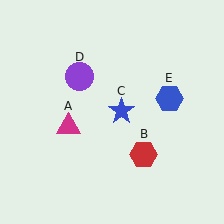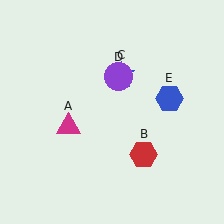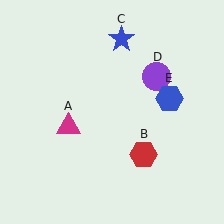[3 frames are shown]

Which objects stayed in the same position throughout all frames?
Magenta triangle (object A) and red hexagon (object B) and blue hexagon (object E) remained stationary.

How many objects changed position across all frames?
2 objects changed position: blue star (object C), purple circle (object D).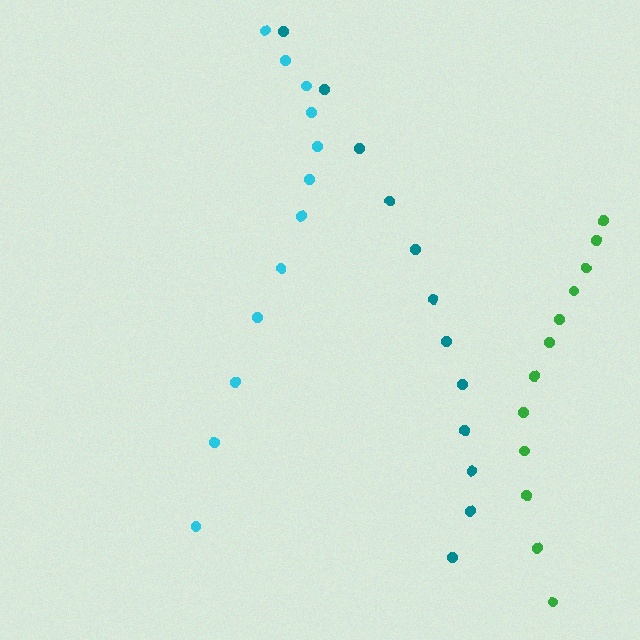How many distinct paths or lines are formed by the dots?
There are 3 distinct paths.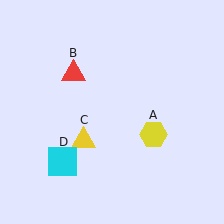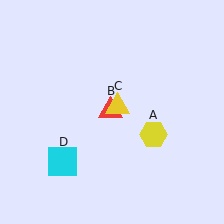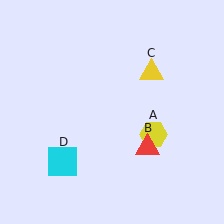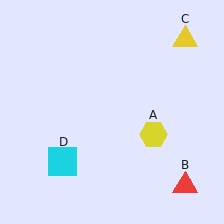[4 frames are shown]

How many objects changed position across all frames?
2 objects changed position: red triangle (object B), yellow triangle (object C).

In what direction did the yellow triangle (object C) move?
The yellow triangle (object C) moved up and to the right.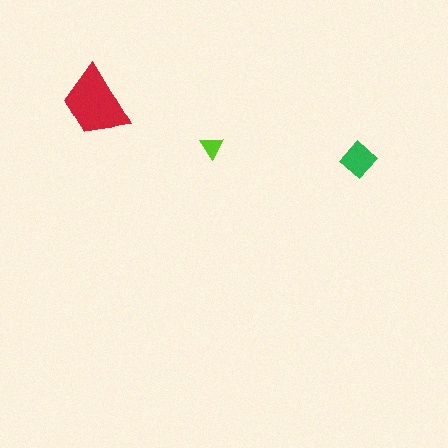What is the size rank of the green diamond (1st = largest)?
2nd.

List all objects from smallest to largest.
The lime triangle, the green diamond, the red trapezoid.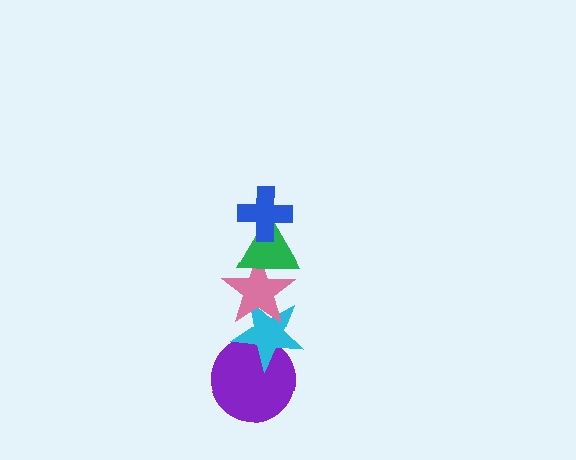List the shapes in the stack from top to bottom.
From top to bottom: the blue cross, the green triangle, the pink star, the cyan star, the purple circle.